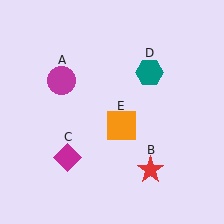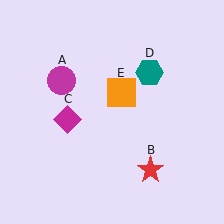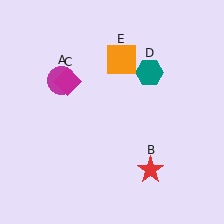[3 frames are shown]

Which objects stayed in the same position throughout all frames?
Magenta circle (object A) and red star (object B) and teal hexagon (object D) remained stationary.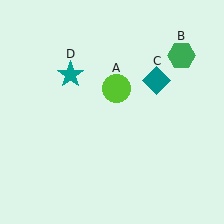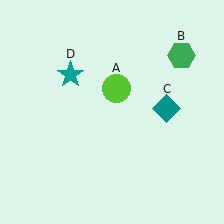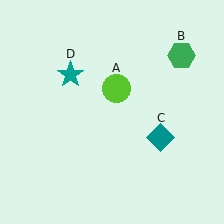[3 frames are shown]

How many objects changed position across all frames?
1 object changed position: teal diamond (object C).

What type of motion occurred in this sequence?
The teal diamond (object C) rotated clockwise around the center of the scene.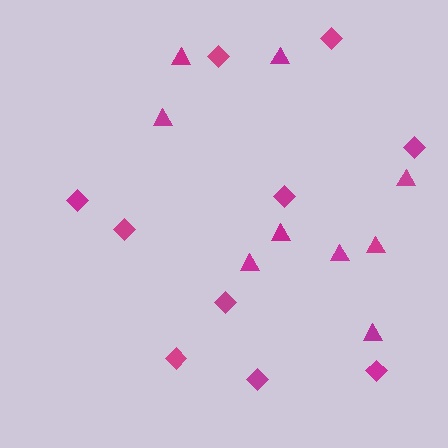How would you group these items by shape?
There are 2 groups: one group of triangles (9) and one group of diamonds (10).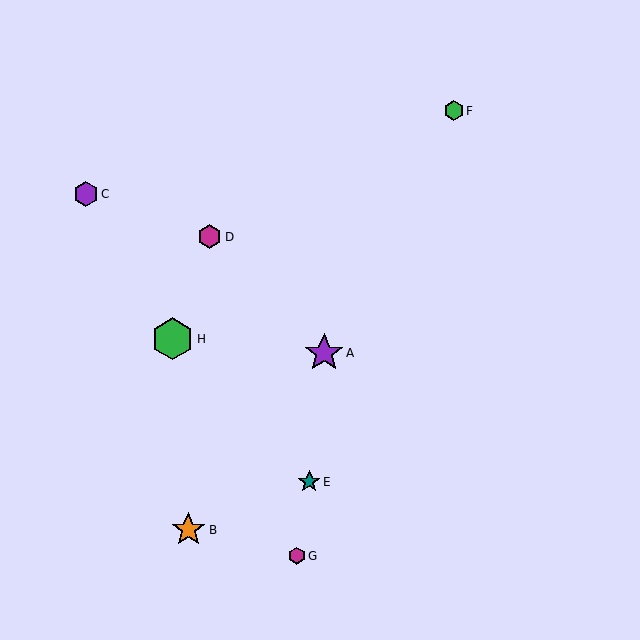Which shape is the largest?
The green hexagon (labeled H) is the largest.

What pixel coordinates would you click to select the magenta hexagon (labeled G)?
Click at (297, 556) to select the magenta hexagon G.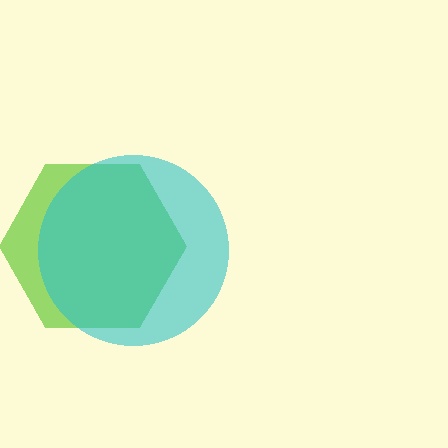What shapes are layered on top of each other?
The layered shapes are: a lime hexagon, a cyan circle.